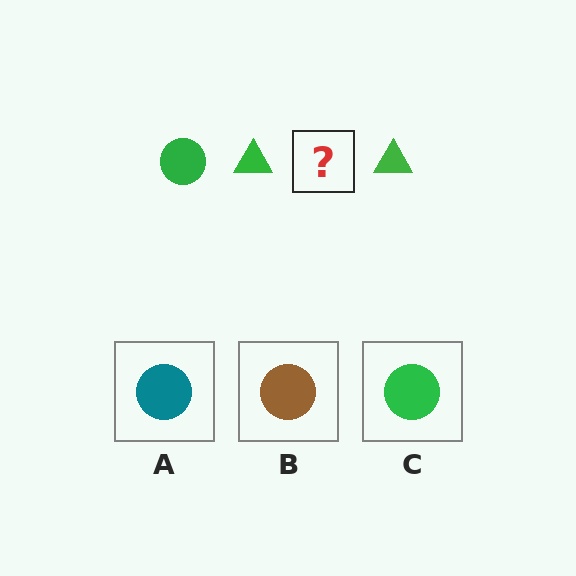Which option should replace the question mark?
Option C.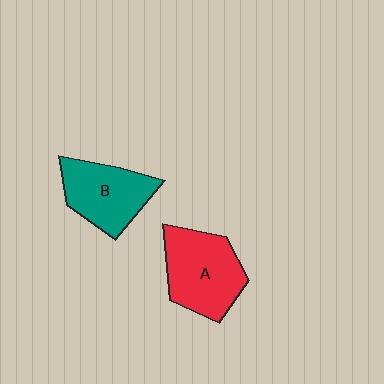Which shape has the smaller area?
Shape B (teal).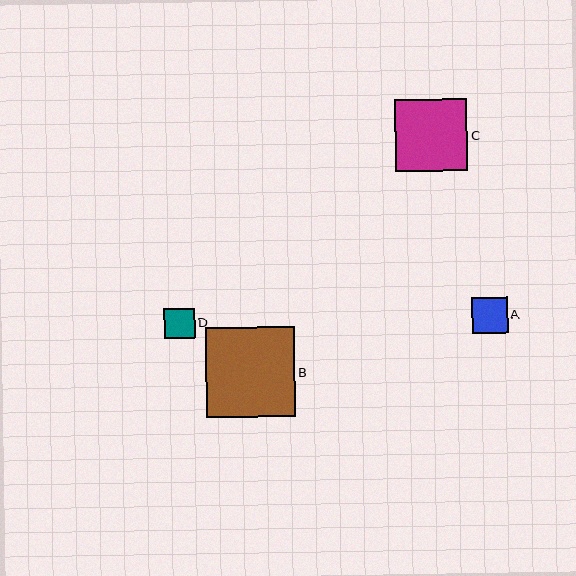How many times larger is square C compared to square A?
Square C is approximately 2.0 times the size of square A.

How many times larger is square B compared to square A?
Square B is approximately 2.5 times the size of square A.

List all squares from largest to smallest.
From largest to smallest: B, C, A, D.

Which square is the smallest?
Square D is the smallest with a size of approximately 30 pixels.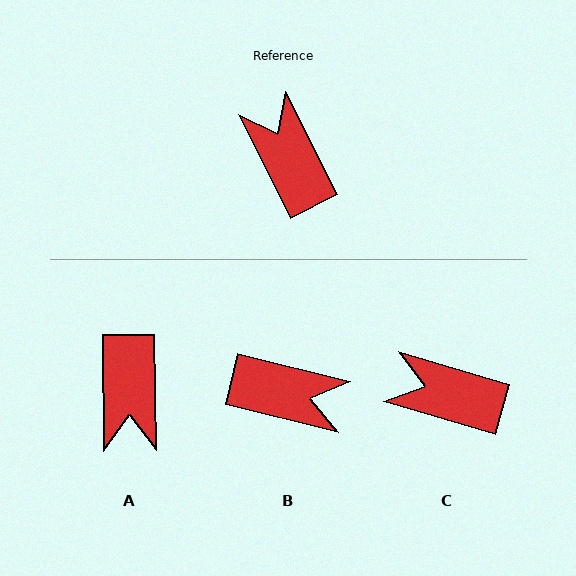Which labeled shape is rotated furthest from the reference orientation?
A, about 154 degrees away.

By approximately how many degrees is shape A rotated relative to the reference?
Approximately 154 degrees counter-clockwise.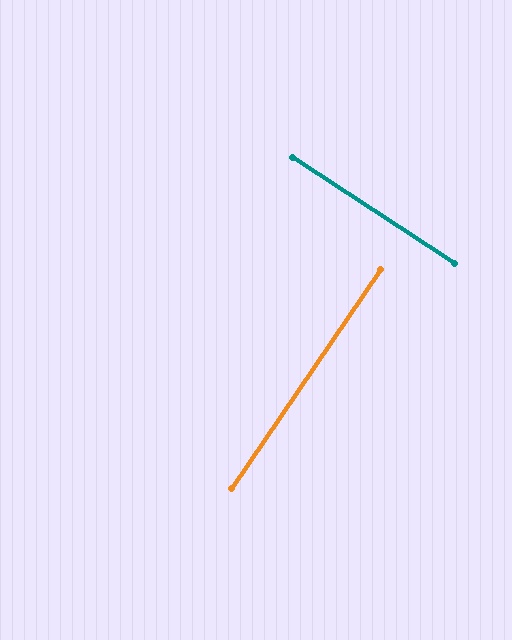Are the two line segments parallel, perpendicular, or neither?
Perpendicular — they meet at approximately 89°.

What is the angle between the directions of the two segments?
Approximately 89 degrees.